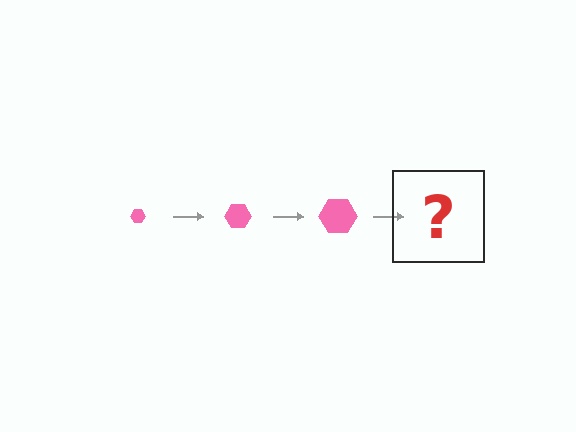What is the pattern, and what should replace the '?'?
The pattern is that the hexagon gets progressively larger each step. The '?' should be a pink hexagon, larger than the previous one.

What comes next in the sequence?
The next element should be a pink hexagon, larger than the previous one.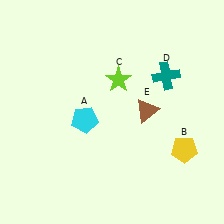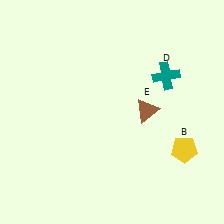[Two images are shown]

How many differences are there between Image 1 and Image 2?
There are 2 differences between the two images.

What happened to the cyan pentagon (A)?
The cyan pentagon (A) was removed in Image 2. It was in the bottom-left area of Image 1.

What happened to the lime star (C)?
The lime star (C) was removed in Image 2. It was in the top-right area of Image 1.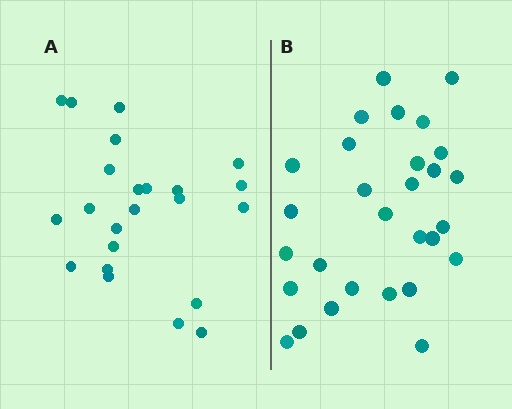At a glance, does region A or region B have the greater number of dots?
Region B (the right region) has more dots.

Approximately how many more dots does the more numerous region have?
Region B has about 6 more dots than region A.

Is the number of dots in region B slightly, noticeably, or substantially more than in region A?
Region B has noticeably more, but not dramatically so. The ratio is roughly 1.3 to 1.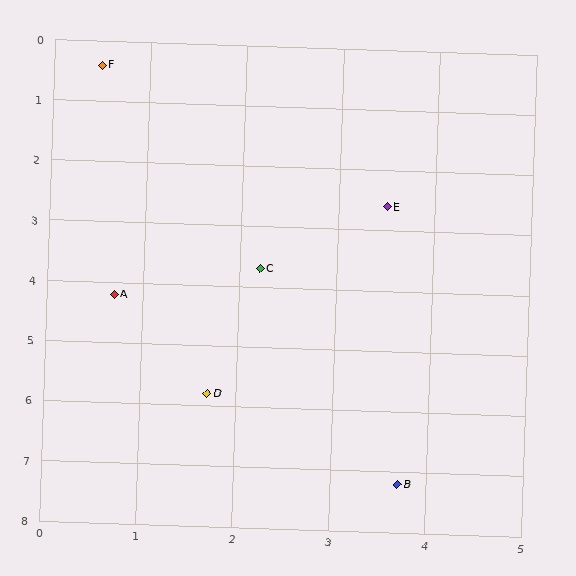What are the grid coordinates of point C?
Point C is at approximately (2.2, 3.7).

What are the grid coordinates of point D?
Point D is at approximately (1.7, 5.8).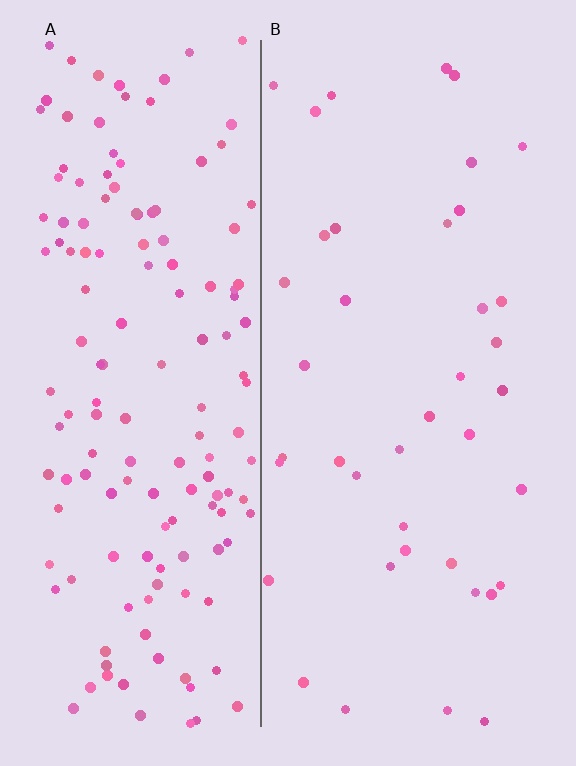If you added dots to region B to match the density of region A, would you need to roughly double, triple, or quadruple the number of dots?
Approximately quadruple.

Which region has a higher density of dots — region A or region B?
A (the left).